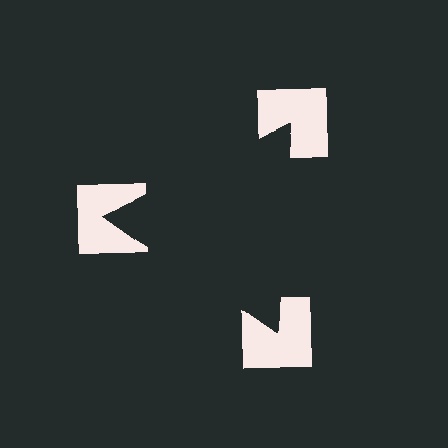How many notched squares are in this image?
There are 3 — one at each vertex of the illusory triangle.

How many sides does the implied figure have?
3 sides.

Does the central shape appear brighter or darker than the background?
It typically appears slightly darker than the background, even though no actual brightness change is drawn.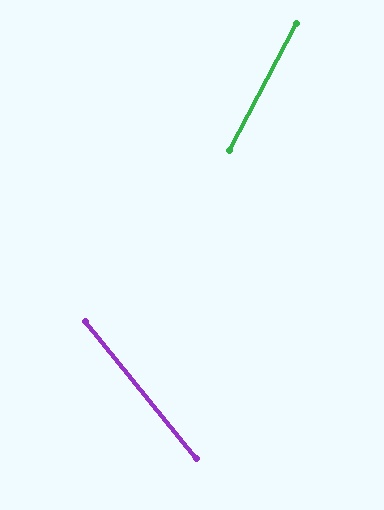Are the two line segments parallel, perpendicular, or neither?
Neither parallel nor perpendicular — they differ by about 67°.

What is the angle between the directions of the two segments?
Approximately 67 degrees.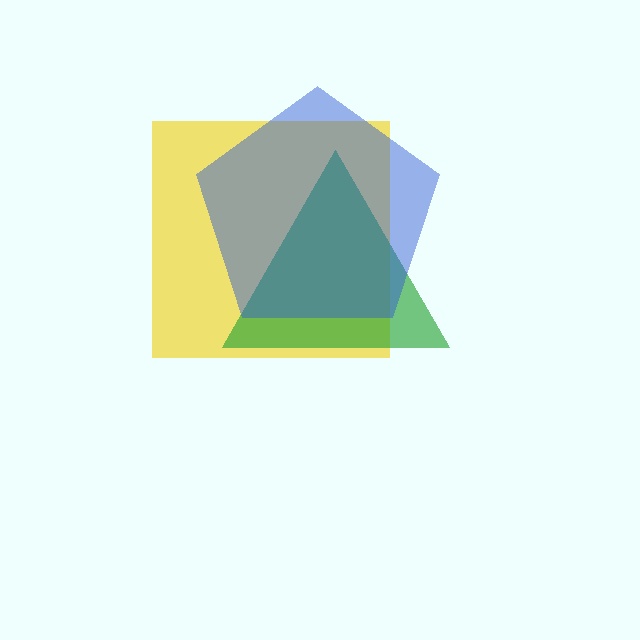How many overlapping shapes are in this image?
There are 3 overlapping shapes in the image.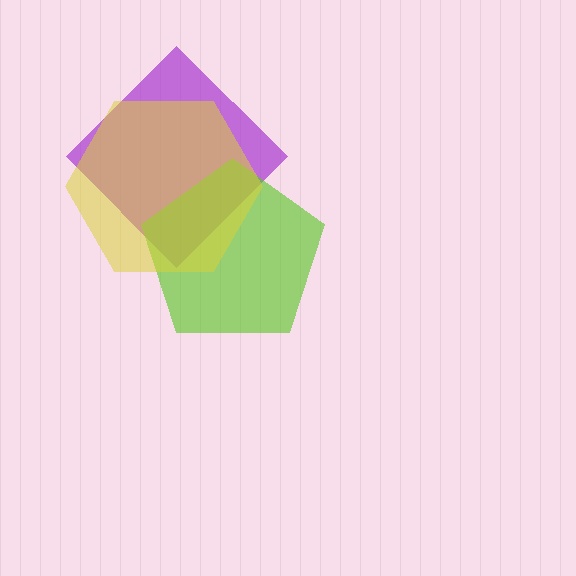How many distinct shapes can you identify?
There are 3 distinct shapes: a purple diamond, a lime pentagon, a yellow hexagon.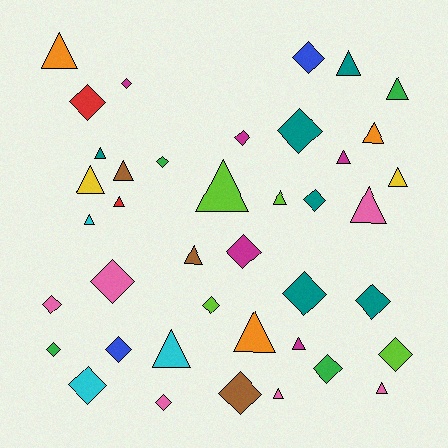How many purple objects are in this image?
There are no purple objects.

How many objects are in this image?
There are 40 objects.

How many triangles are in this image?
There are 20 triangles.